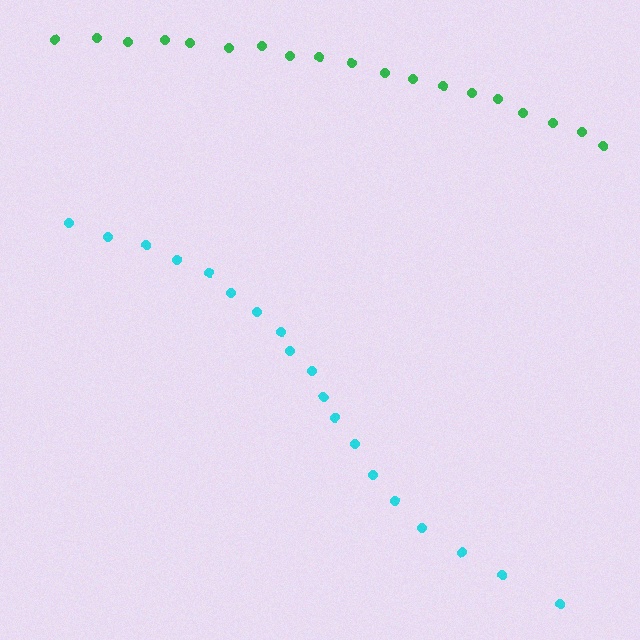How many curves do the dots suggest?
There are 2 distinct paths.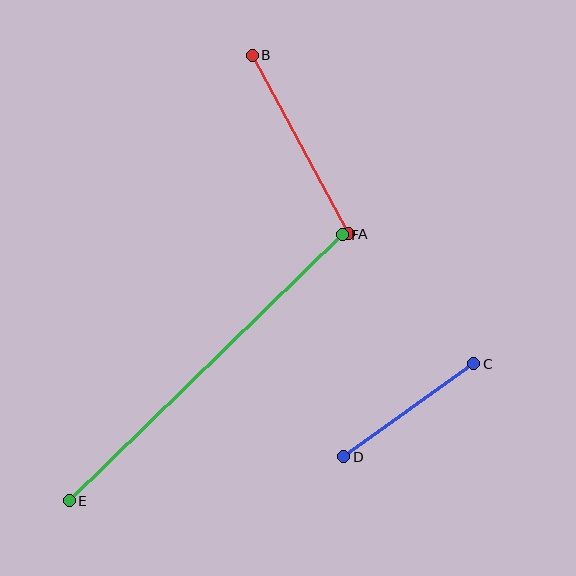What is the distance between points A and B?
The distance is approximately 203 pixels.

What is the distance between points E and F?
The distance is approximately 381 pixels.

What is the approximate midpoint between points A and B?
The midpoint is at approximately (300, 144) pixels.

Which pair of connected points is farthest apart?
Points E and F are farthest apart.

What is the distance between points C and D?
The distance is approximately 160 pixels.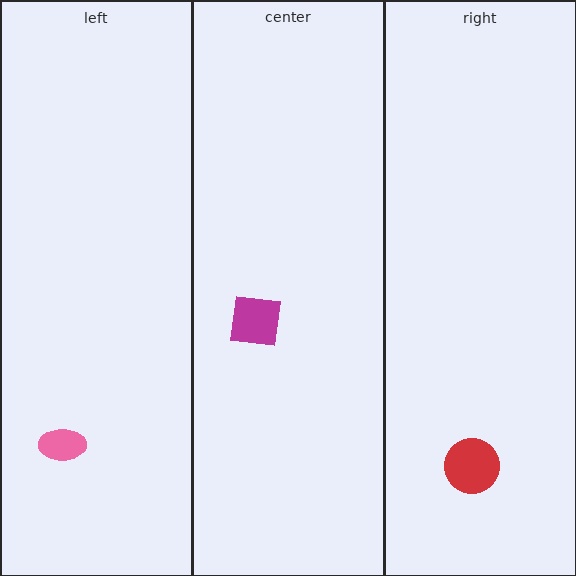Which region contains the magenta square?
The center region.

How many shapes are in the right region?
1.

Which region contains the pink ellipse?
The left region.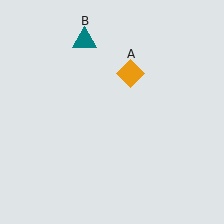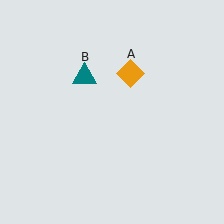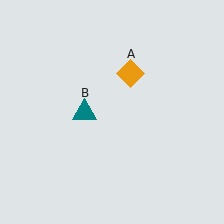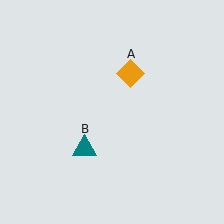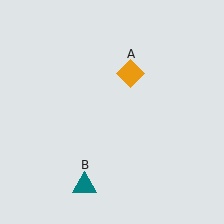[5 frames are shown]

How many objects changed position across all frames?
1 object changed position: teal triangle (object B).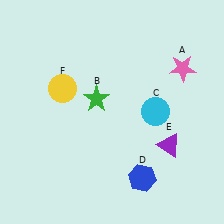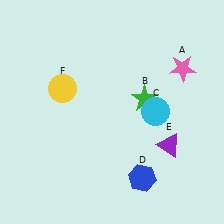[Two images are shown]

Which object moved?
The green star (B) moved right.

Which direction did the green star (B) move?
The green star (B) moved right.